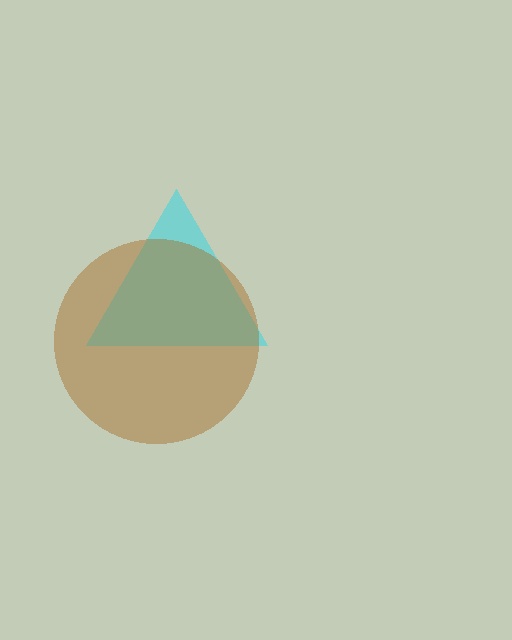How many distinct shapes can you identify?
There are 2 distinct shapes: a cyan triangle, a brown circle.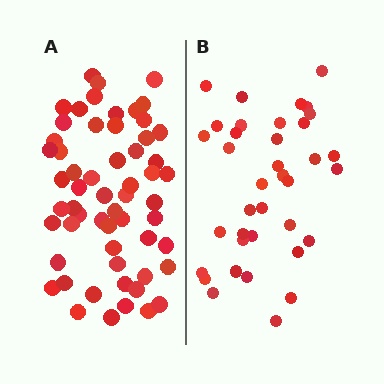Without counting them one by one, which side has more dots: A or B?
Region A (the left region) has more dots.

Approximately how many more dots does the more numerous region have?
Region A has approximately 20 more dots than region B.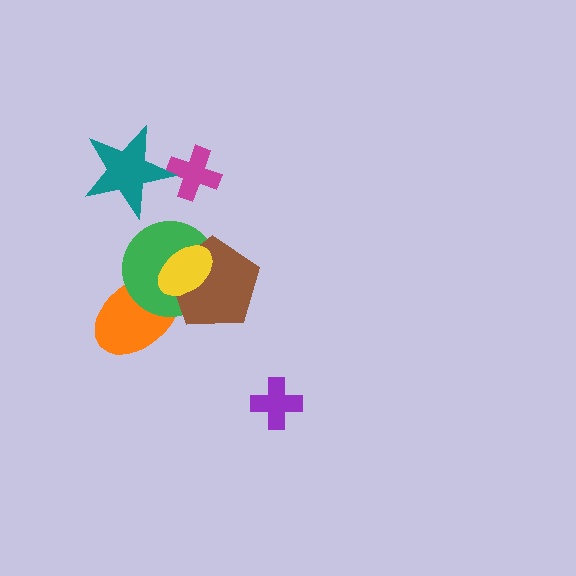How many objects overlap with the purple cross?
0 objects overlap with the purple cross.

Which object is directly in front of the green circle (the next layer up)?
The brown pentagon is directly in front of the green circle.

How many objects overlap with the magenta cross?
1 object overlaps with the magenta cross.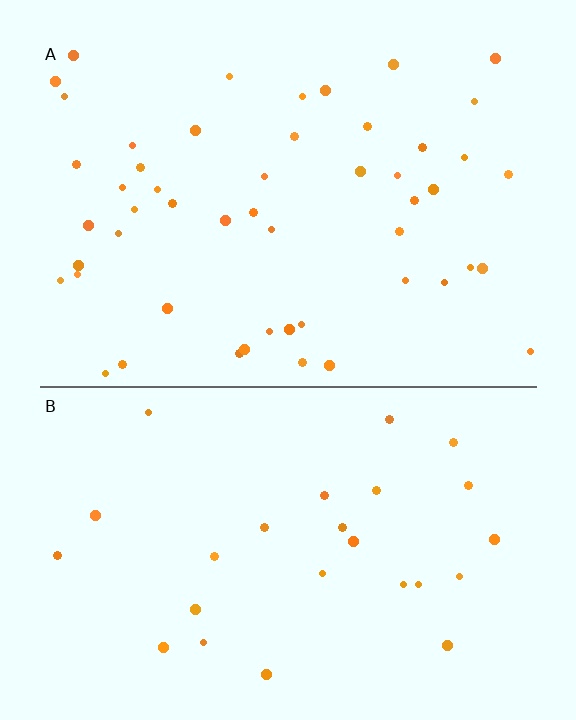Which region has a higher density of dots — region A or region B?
A (the top).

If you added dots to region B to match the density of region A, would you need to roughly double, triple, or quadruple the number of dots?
Approximately double.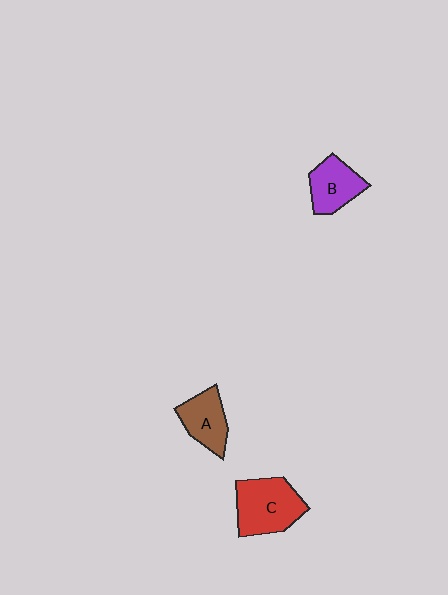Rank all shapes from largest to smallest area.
From largest to smallest: C (red), B (purple), A (brown).